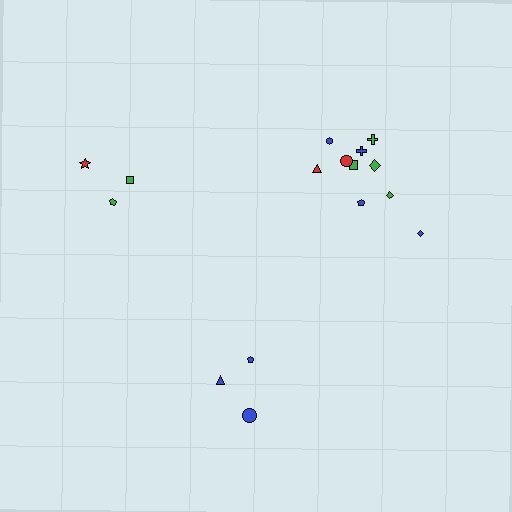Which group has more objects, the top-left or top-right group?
The top-right group.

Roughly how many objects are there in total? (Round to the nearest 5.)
Roughly 15 objects in total.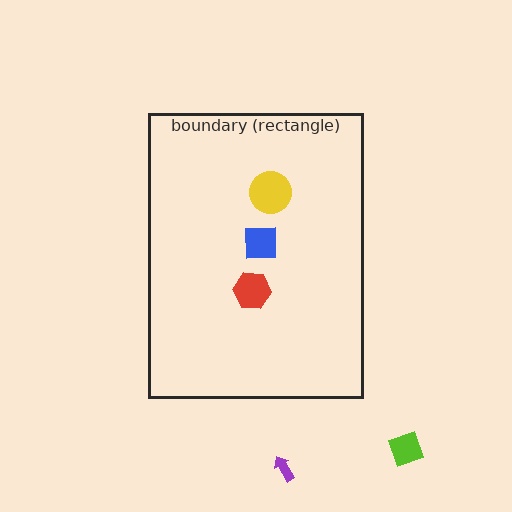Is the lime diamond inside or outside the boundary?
Outside.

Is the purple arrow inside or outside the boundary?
Outside.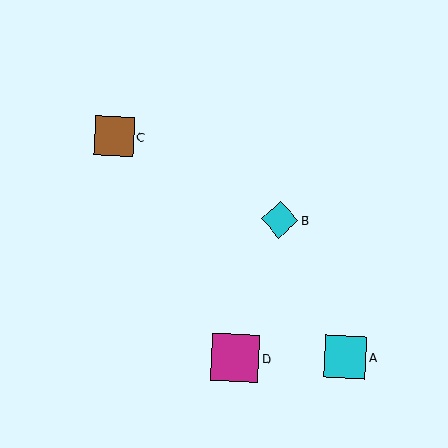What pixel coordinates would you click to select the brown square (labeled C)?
Click at (114, 136) to select the brown square C.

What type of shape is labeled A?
Shape A is a cyan square.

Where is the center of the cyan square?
The center of the cyan square is at (345, 357).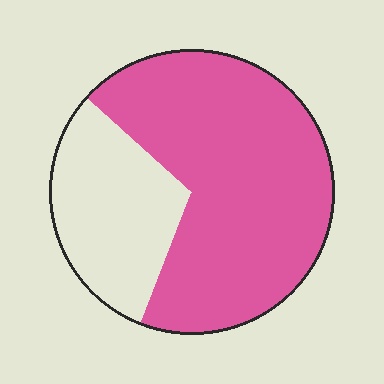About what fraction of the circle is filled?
About two thirds (2/3).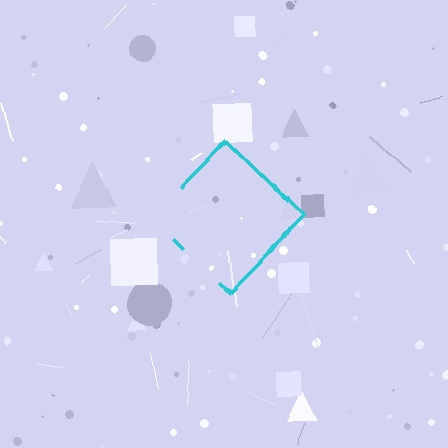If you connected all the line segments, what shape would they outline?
They would outline a diamond.